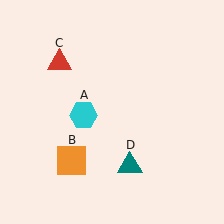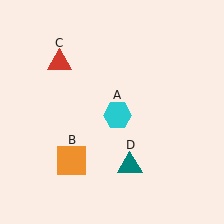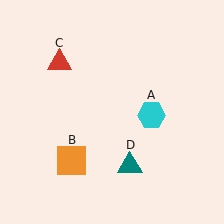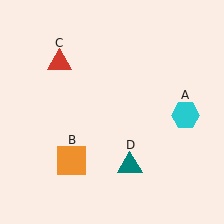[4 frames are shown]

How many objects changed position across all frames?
1 object changed position: cyan hexagon (object A).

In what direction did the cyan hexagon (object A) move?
The cyan hexagon (object A) moved right.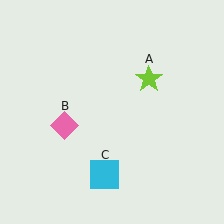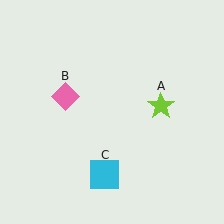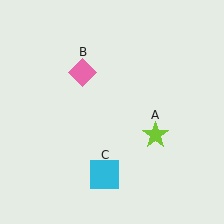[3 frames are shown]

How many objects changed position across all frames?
2 objects changed position: lime star (object A), pink diamond (object B).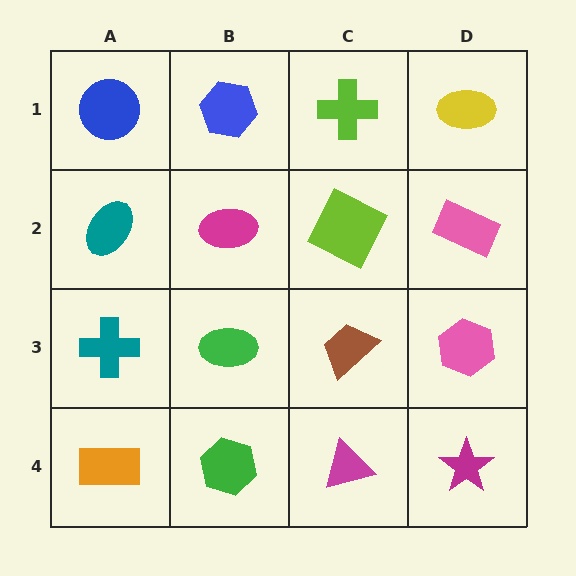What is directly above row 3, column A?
A teal ellipse.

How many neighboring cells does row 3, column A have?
3.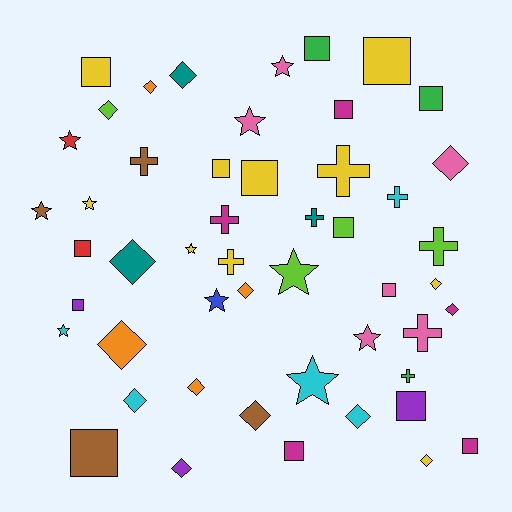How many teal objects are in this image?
There are 3 teal objects.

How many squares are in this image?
There are 15 squares.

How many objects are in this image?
There are 50 objects.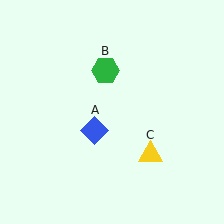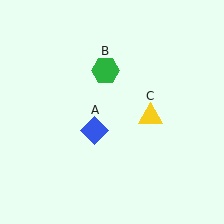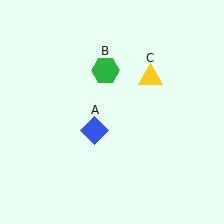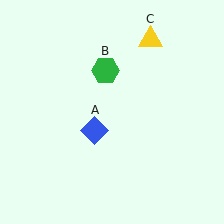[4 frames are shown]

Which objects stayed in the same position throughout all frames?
Blue diamond (object A) and green hexagon (object B) remained stationary.